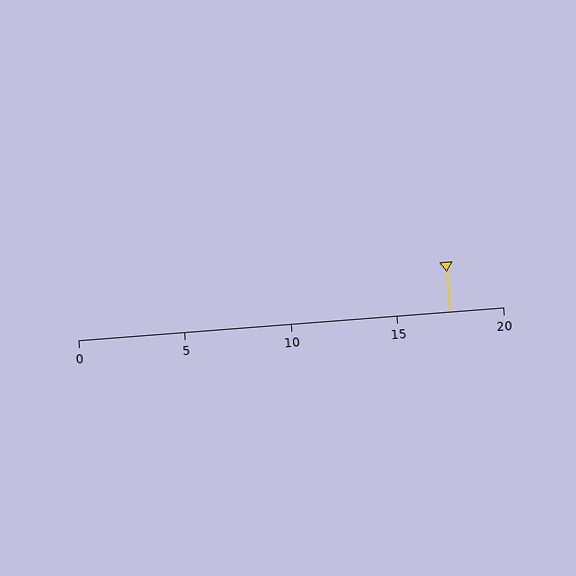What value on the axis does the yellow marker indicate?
The marker indicates approximately 17.5.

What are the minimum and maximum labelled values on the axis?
The axis runs from 0 to 20.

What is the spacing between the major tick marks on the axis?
The major ticks are spaced 5 apart.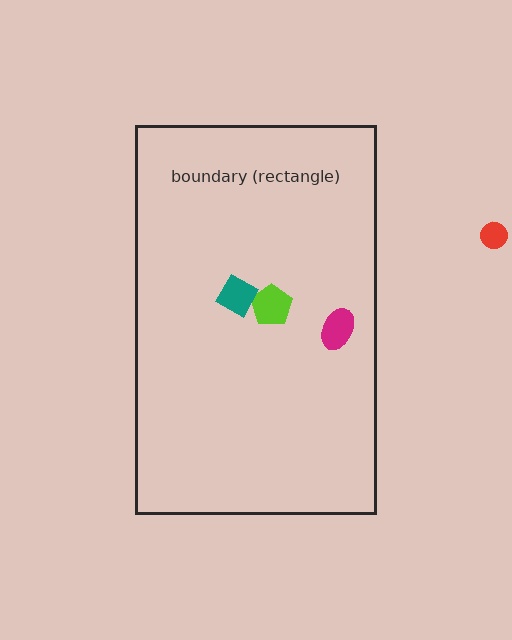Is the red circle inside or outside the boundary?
Outside.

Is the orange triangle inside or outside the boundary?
Outside.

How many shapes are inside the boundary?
3 inside, 2 outside.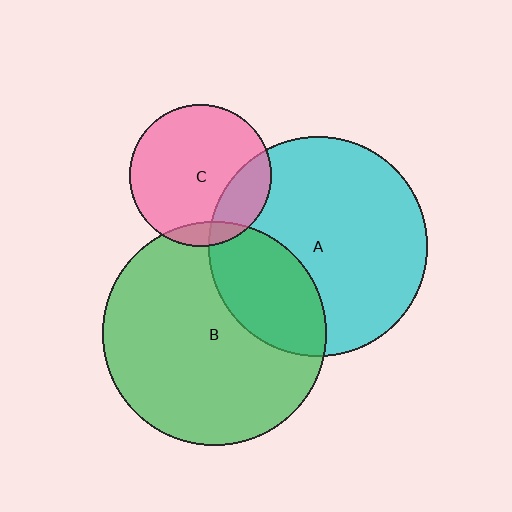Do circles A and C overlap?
Yes.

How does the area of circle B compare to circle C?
Approximately 2.5 times.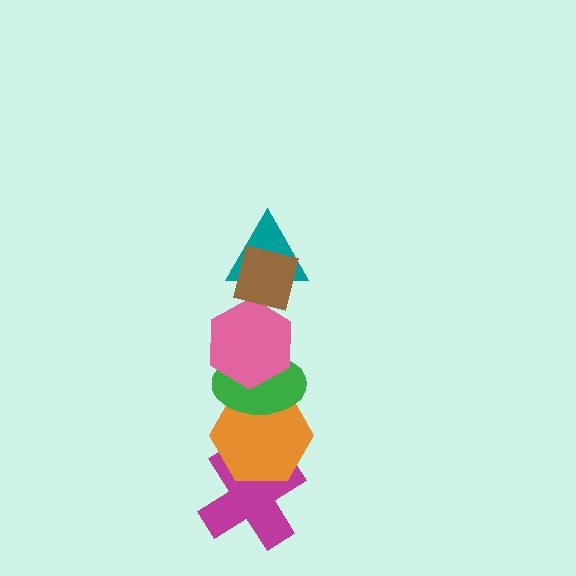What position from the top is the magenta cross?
The magenta cross is 6th from the top.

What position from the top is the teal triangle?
The teal triangle is 2nd from the top.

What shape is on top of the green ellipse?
The pink hexagon is on top of the green ellipse.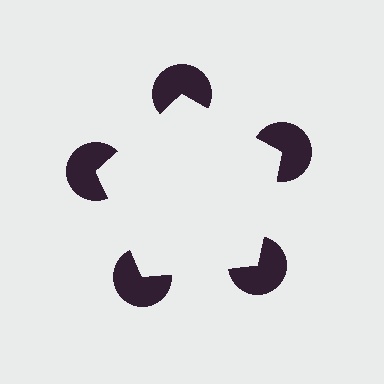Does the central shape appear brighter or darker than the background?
It typically appears slightly brighter than the background, even though no actual brightness change is drawn.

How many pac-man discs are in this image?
There are 5 — one at each vertex of the illusory pentagon.